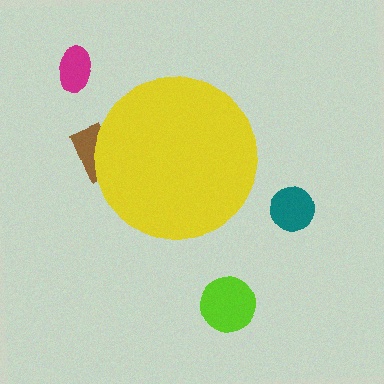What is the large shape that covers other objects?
A yellow circle.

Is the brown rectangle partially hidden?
Yes, the brown rectangle is partially hidden behind the yellow circle.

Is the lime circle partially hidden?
No, the lime circle is fully visible.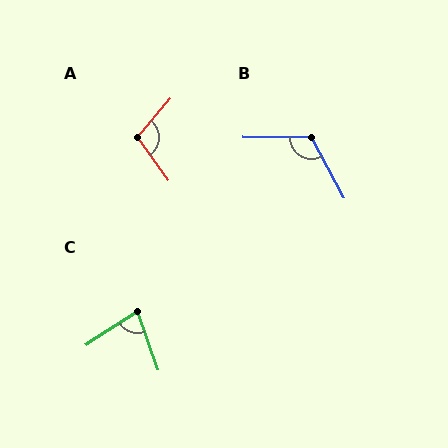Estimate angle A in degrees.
Approximately 104 degrees.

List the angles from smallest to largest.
C (76°), A (104°), B (119°).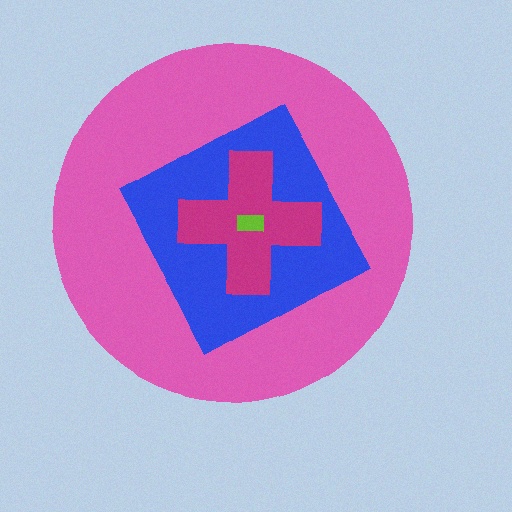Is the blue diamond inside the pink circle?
Yes.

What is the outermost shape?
The pink circle.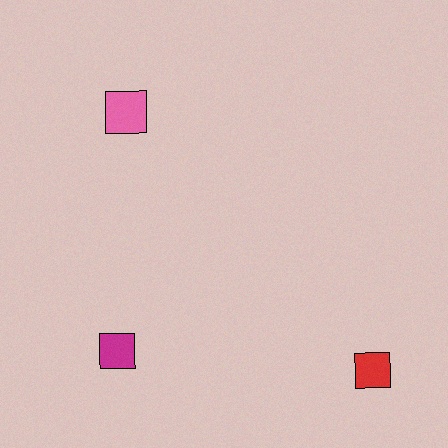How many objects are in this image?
There are 3 objects.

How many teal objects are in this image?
There are no teal objects.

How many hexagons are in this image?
There are no hexagons.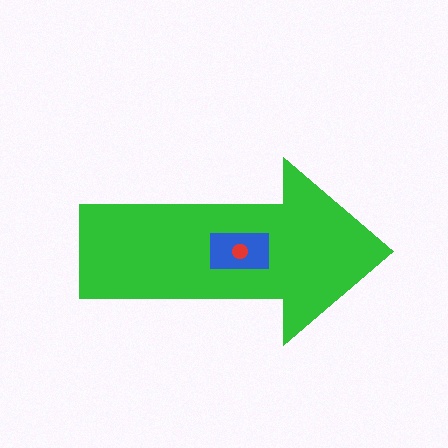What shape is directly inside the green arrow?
The blue rectangle.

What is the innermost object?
The red circle.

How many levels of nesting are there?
3.